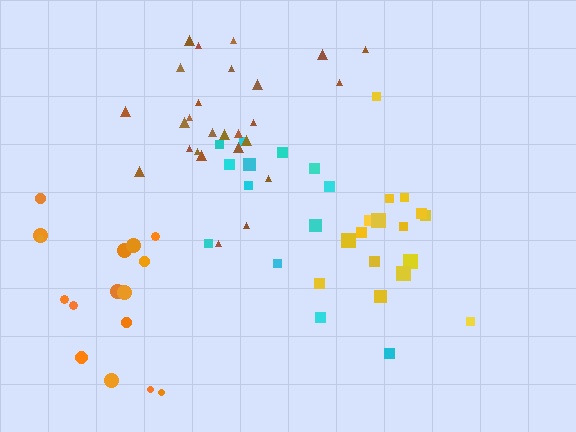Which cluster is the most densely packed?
Brown.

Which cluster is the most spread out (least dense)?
Cyan.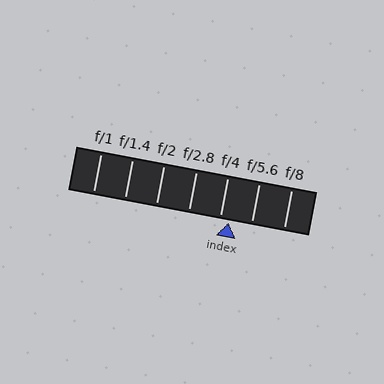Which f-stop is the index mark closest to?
The index mark is closest to f/4.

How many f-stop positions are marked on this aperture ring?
There are 7 f-stop positions marked.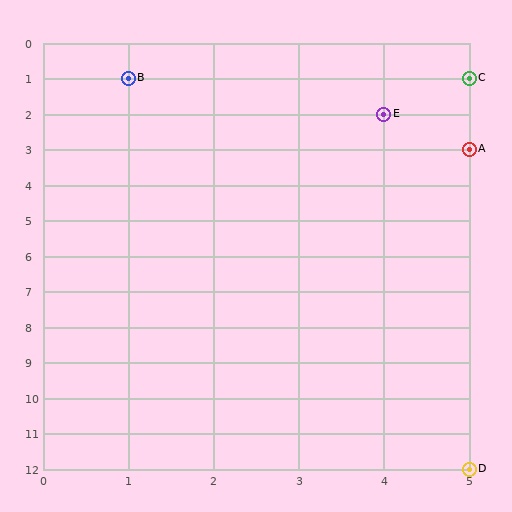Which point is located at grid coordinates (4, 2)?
Point E is at (4, 2).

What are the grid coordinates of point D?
Point D is at grid coordinates (5, 12).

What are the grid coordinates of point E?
Point E is at grid coordinates (4, 2).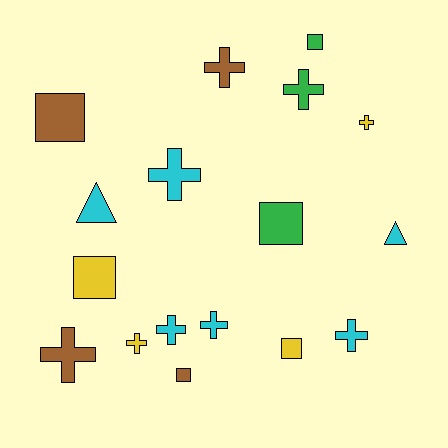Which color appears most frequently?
Cyan, with 6 objects.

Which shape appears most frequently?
Cross, with 9 objects.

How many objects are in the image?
There are 17 objects.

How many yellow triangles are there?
There are no yellow triangles.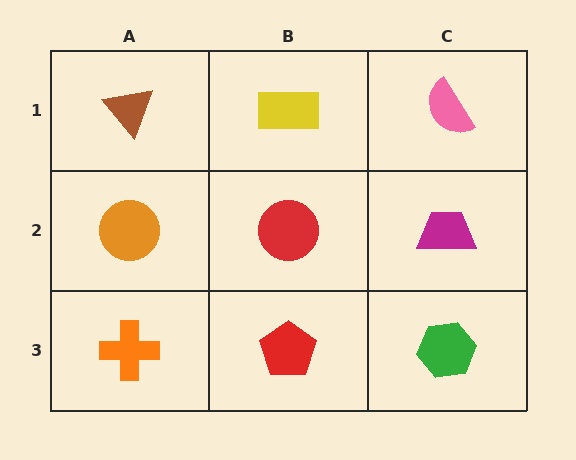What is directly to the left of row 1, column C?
A yellow rectangle.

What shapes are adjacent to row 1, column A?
An orange circle (row 2, column A), a yellow rectangle (row 1, column B).